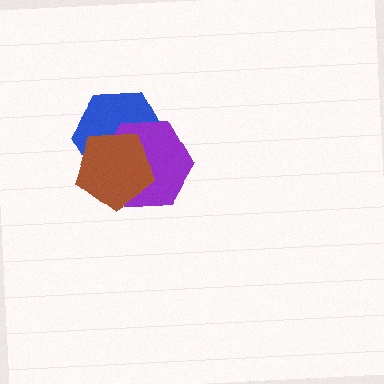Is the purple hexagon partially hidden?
Yes, it is partially covered by another shape.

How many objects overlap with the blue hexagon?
2 objects overlap with the blue hexagon.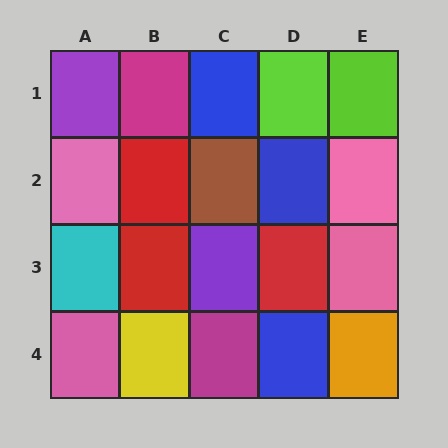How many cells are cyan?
1 cell is cyan.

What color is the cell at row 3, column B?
Red.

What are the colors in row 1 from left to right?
Purple, magenta, blue, lime, lime.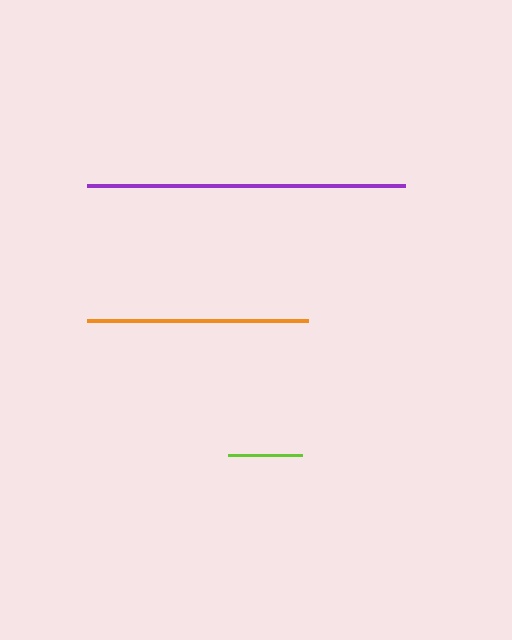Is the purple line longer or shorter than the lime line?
The purple line is longer than the lime line.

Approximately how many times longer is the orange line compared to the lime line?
The orange line is approximately 3.0 times the length of the lime line.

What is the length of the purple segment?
The purple segment is approximately 319 pixels long.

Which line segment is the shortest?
The lime line is the shortest at approximately 74 pixels.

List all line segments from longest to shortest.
From longest to shortest: purple, orange, lime.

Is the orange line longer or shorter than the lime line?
The orange line is longer than the lime line.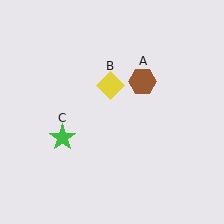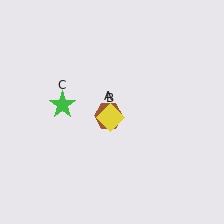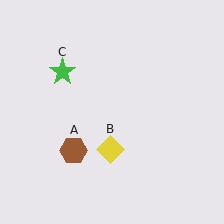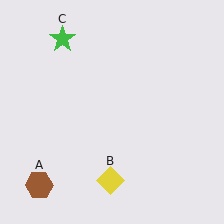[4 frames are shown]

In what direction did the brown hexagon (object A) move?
The brown hexagon (object A) moved down and to the left.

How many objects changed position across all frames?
3 objects changed position: brown hexagon (object A), yellow diamond (object B), green star (object C).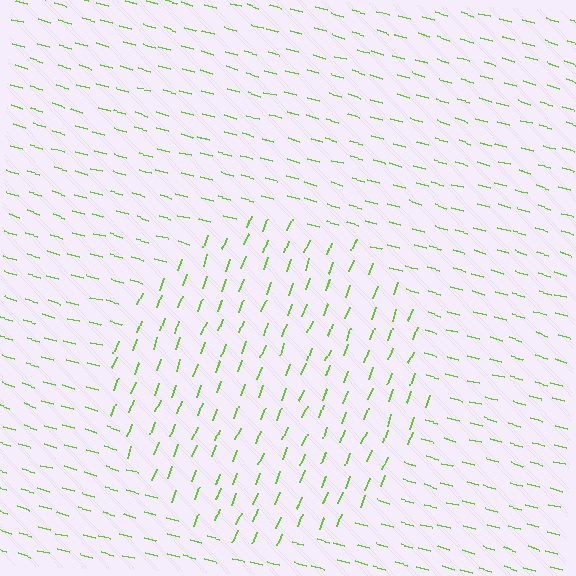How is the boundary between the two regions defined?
The boundary is defined purely by a change in line orientation (approximately 84 degrees difference). All lines are the same color and thickness.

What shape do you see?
I see a circle.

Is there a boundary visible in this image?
Yes, there is a texture boundary formed by a change in line orientation.